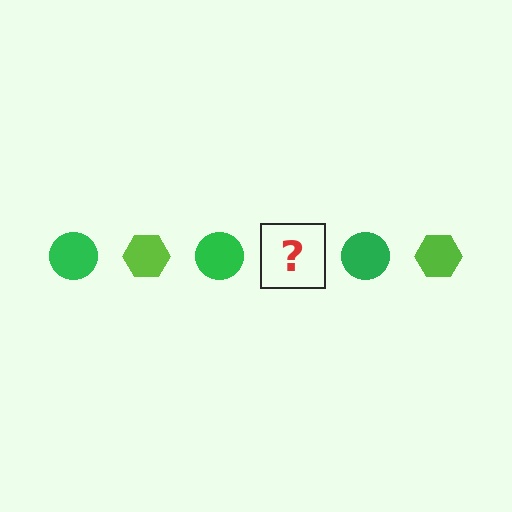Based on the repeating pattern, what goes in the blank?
The blank should be a lime hexagon.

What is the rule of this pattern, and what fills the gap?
The rule is that the pattern alternates between green circle and lime hexagon. The gap should be filled with a lime hexagon.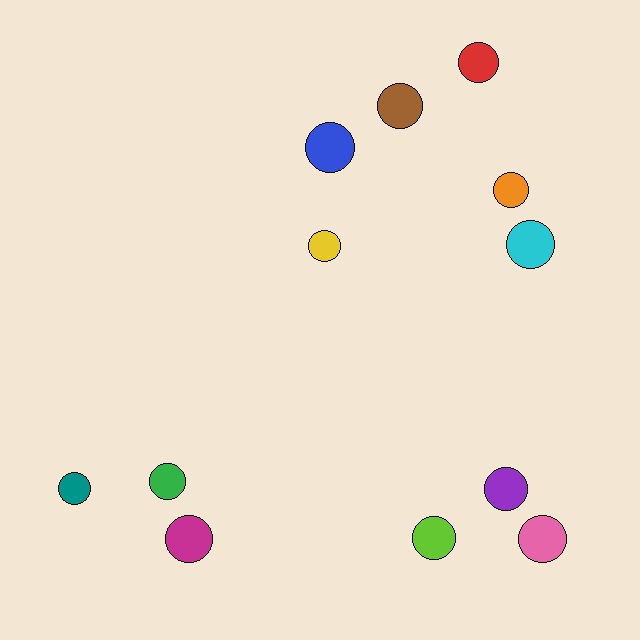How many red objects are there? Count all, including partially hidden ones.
There is 1 red object.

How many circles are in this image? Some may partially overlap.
There are 12 circles.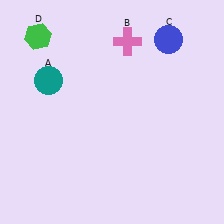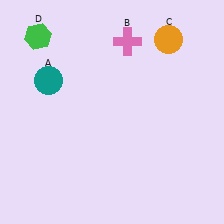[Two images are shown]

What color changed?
The circle (C) changed from blue in Image 1 to orange in Image 2.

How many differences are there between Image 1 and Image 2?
There is 1 difference between the two images.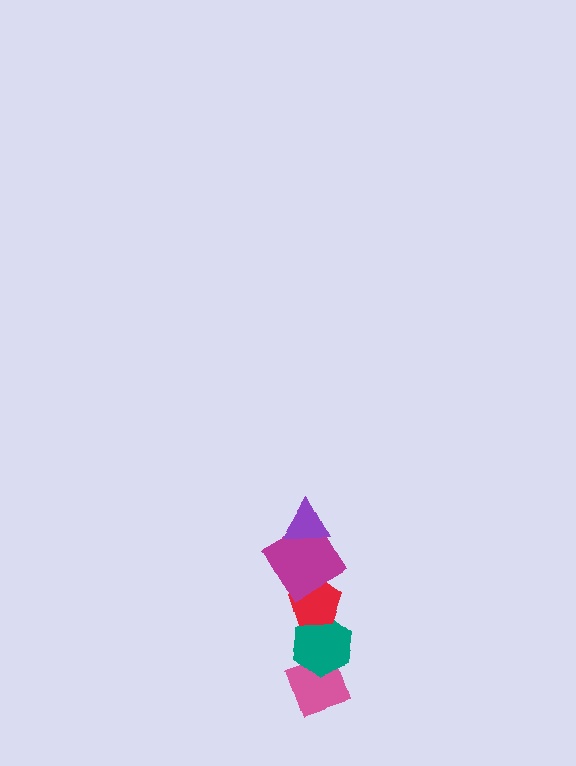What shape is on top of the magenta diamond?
The purple triangle is on top of the magenta diamond.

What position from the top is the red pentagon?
The red pentagon is 3rd from the top.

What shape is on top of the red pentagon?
The magenta diamond is on top of the red pentagon.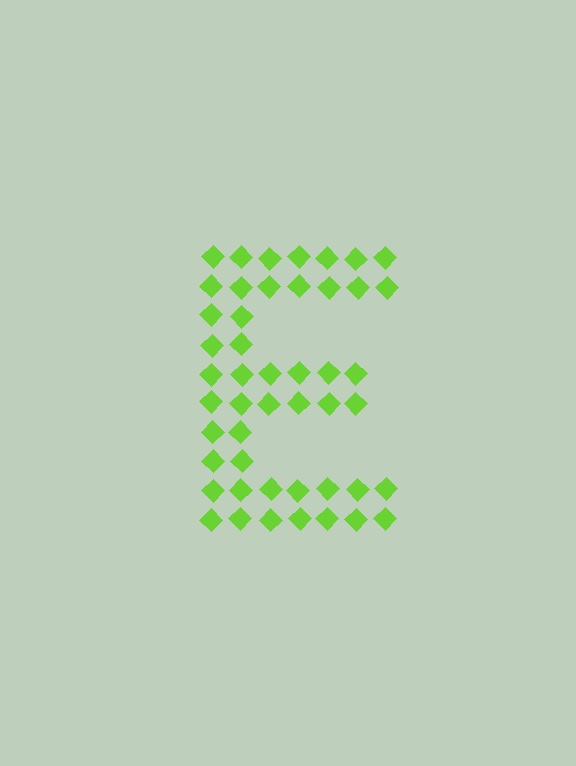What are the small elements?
The small elements are diamonds.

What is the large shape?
The large shape is the letter E.